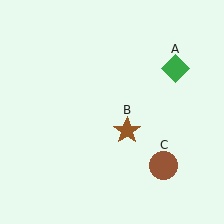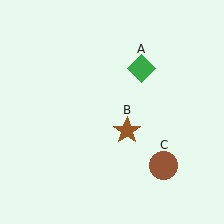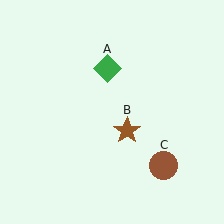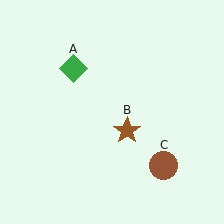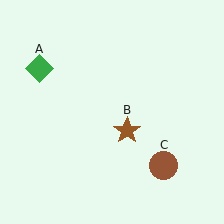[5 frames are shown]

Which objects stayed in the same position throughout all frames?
Brown star (object B) and brown circle (object C) remained stationary.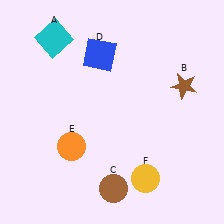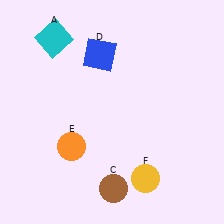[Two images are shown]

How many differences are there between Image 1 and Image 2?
There is 1 difference between the two images.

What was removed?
The brown star (B) was removed in Image 2.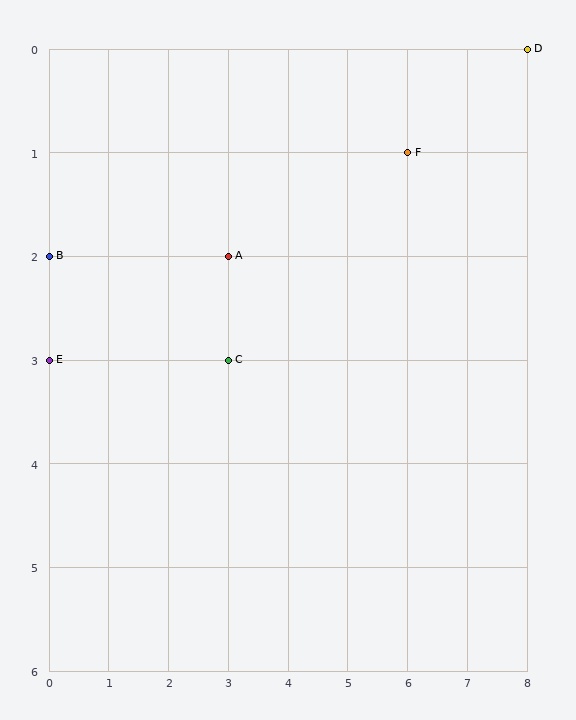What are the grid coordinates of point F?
Point F is at grid coordinates (6, 1).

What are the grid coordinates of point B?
Point B is at grid coordinates (0, 2).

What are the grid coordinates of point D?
Point D is at grid coordinates (8, 0).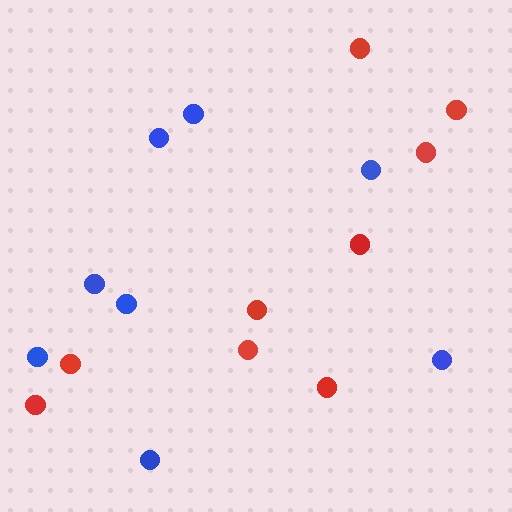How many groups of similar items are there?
There are 2 groups: one group of red circles (9) and one group of blue circles (8).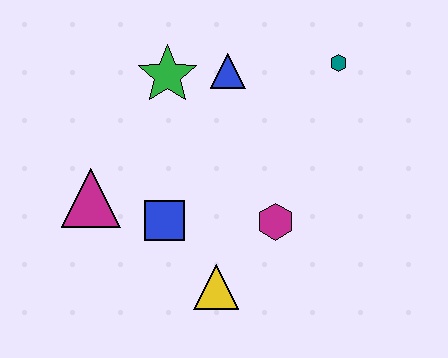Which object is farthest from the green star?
The yellow triangle is farthest from the green star.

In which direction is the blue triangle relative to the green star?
The blue triangle is to the right of the green star.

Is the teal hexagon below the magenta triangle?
No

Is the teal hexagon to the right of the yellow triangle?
Yes